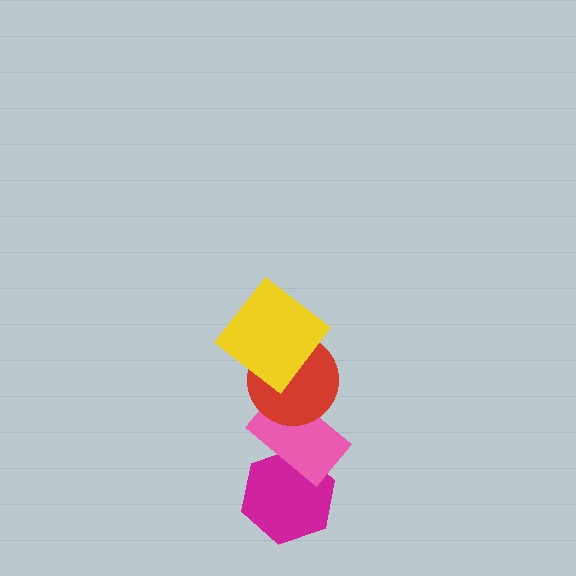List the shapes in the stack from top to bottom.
From top to bottom: the yellow diamond, the red circle, the pink rectangle, the magenta hexagon.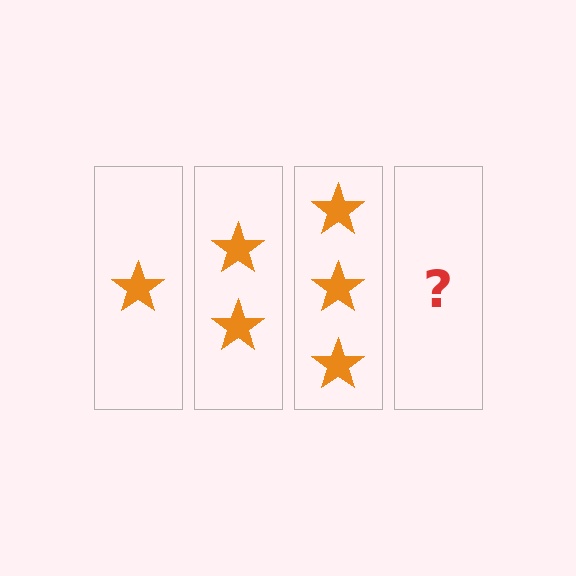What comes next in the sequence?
The next element should be 4 stars.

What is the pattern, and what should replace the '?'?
The pattern is that each step adds one more star. The '?' should be 4 stars.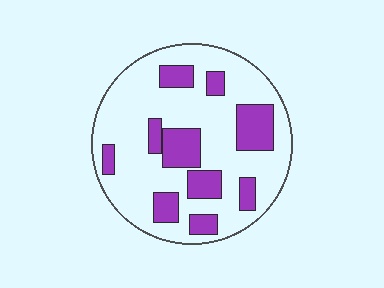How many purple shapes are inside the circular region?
10.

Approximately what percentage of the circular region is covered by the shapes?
Approximately 25%.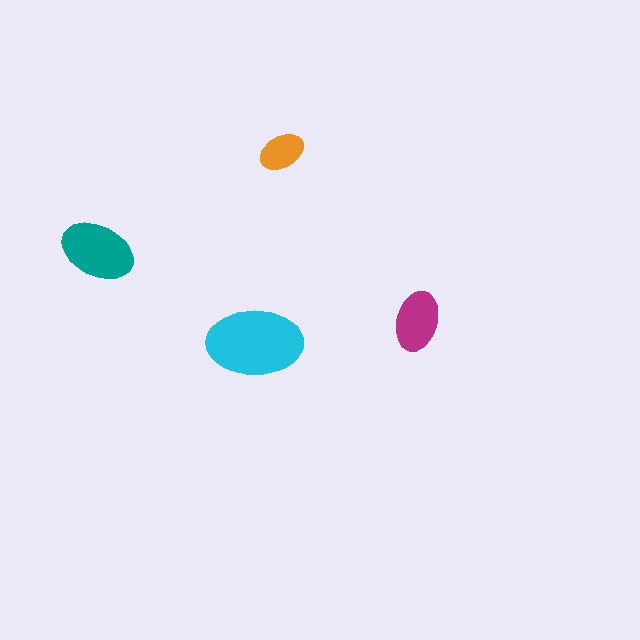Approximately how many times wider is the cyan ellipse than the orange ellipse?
About 2 times wider.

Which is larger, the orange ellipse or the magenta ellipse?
The magenta one.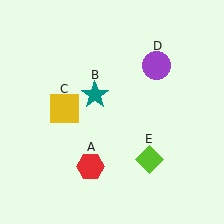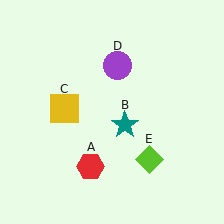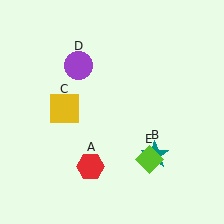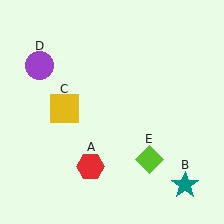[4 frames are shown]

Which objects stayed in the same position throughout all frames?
Red hexagon (object A) and yellow square (object C) and lime diamond (object E) remained stationary.